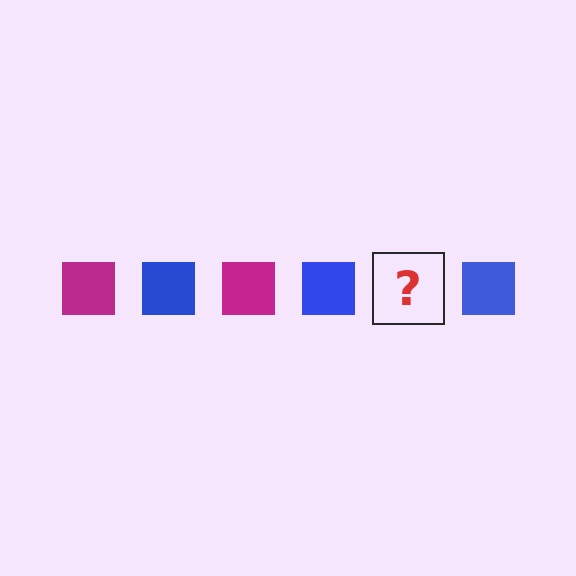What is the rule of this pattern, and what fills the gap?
The rule is that the pattern cycles through magenta, blue squares. The gap should be filled with a magenta square.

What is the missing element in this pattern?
The missing element is a magenta square.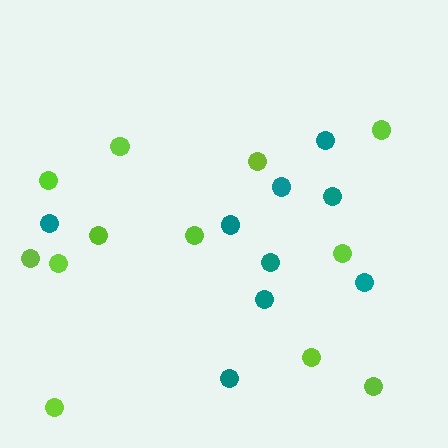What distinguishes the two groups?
There are 2 groups: one group of lime circles (12) and one group of teal circles (9).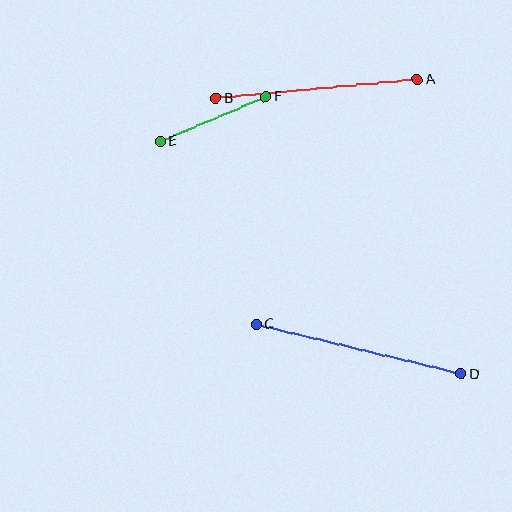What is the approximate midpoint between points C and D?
The midpoint is at approximately (358, 349) pixels.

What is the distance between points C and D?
The distance is approximately 211 pixels.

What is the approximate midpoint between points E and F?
The midpoint is at approximately (213, 119) pixels.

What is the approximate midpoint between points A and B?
The midpoint is at approximately (317, 89) pixels.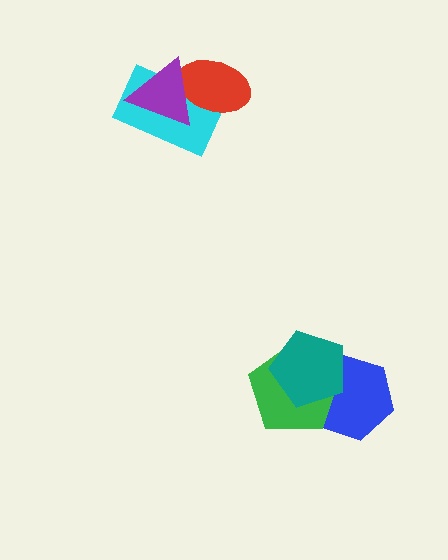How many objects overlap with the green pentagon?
2 objects overlap with the green pentagon.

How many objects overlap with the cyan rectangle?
2 objects overlap with the cyan rectangle.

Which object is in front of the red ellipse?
The purple triangle is in front of the red ellipse.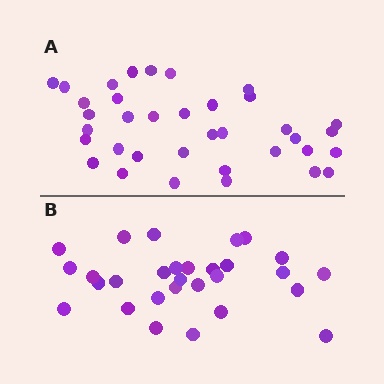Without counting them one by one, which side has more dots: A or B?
Region A (the top region) has more dots.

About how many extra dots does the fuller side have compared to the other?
Region A has roughly 8 or so more dots than region B.